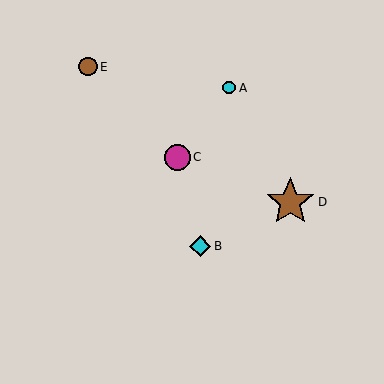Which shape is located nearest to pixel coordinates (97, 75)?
The brown circle (labeled E) at (88, 67) is nearest to that location.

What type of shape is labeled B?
Shape B is a cyan diamond.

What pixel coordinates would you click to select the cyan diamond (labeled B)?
Click at (200, 246) to select the cyan diamond B.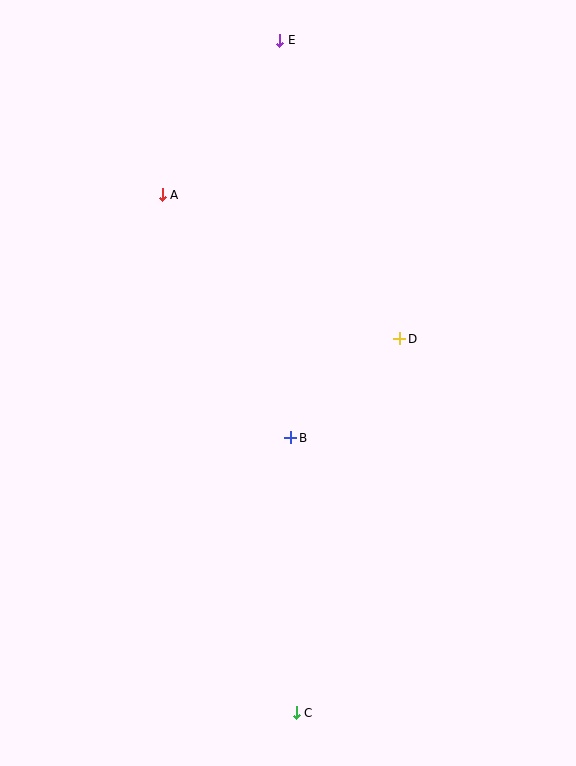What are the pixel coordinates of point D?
Point D is at (400, 339).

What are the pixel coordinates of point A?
Point A is at (162, 195).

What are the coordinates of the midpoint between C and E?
The midpoint between C and E is at (288, 376).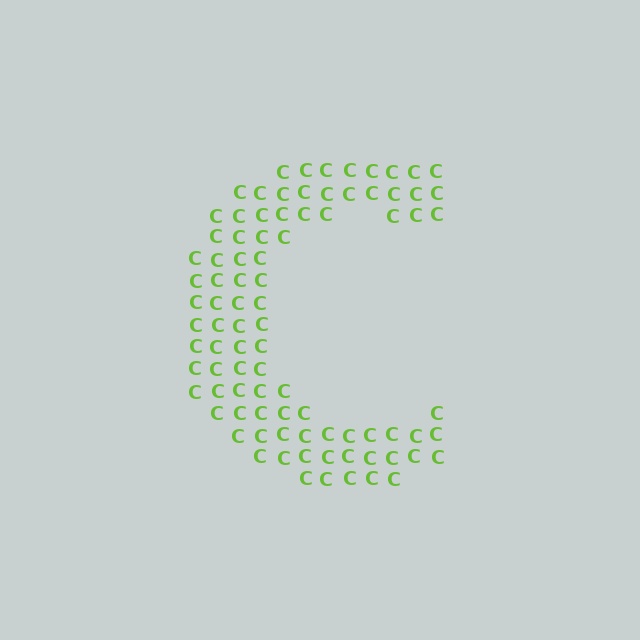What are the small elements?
The small elements are letter C's.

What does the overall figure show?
The overall figure shows the letter C.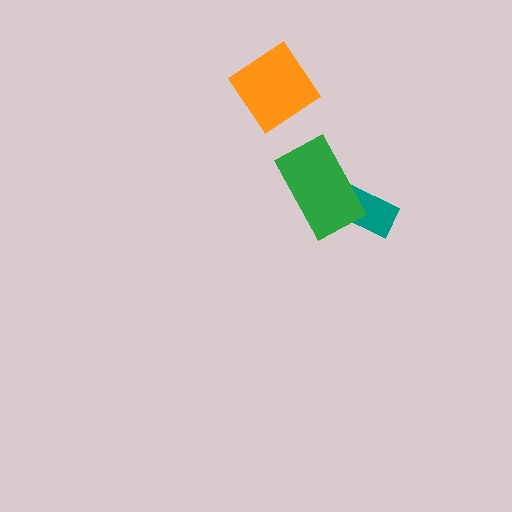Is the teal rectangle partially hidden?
Yes, it is partially covered by another shape.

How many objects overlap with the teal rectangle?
1 object overlaps with the teal rectangle.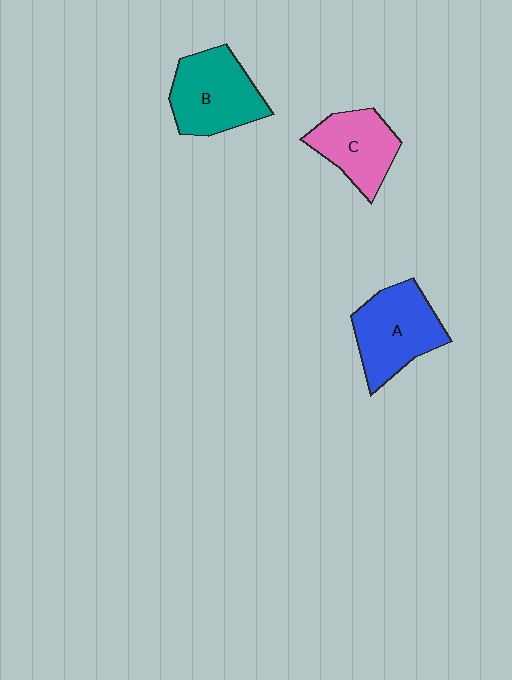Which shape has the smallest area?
Shape C (pink).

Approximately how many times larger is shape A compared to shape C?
Approximately 1.2 times.